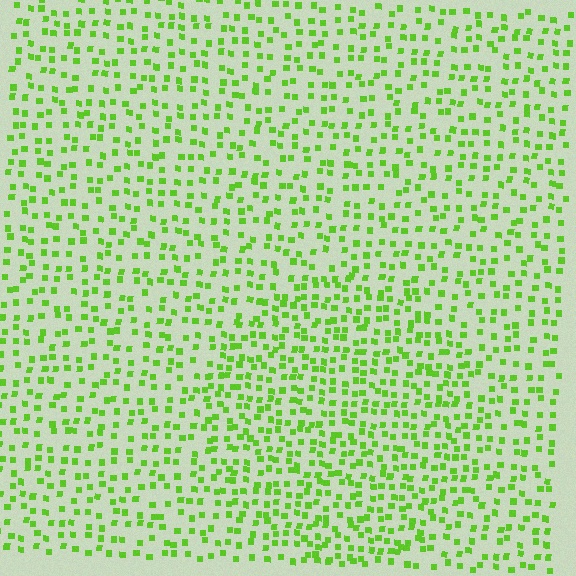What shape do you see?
I see a circle.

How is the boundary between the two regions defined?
The boundary is defined by a change in element density (approximately 1.5x ratio). All elements are the same color, size, and shape.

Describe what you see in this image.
The image contains small lime elements arranged at two different densities. A circle-shaped region is visible where the elements are more densely packed than the surrounding area.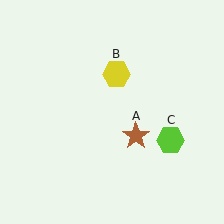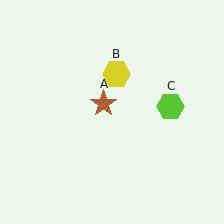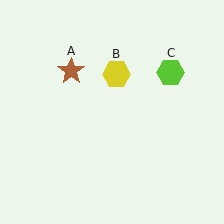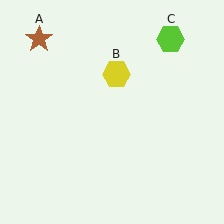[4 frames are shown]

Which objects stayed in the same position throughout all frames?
Yellow hexagon (object B) remained stationary.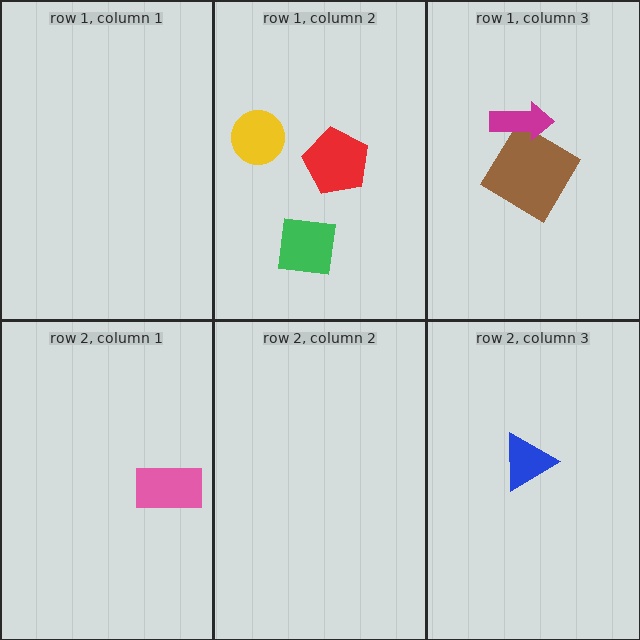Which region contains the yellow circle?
The row 1, column 2 region.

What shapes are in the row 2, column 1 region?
The pink rectangle.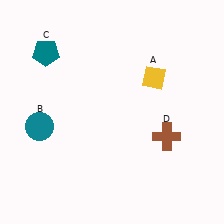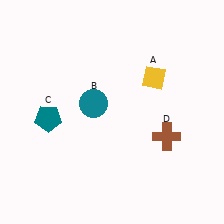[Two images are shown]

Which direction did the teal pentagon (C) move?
The teal pentagon (C) moved down.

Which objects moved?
The objects that moved are: the teal circle (B), the teal pentagon (C).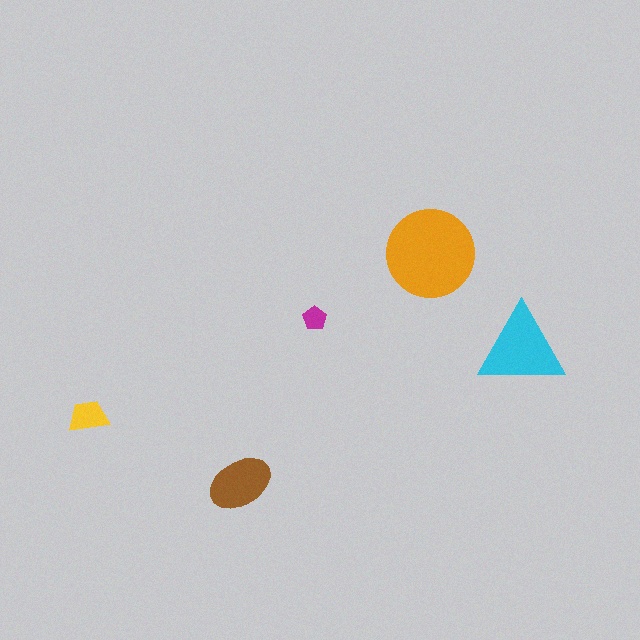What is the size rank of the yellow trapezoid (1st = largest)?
4th.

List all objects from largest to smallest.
The orange circle, the cyan triangle, the brown ellipse, the yellow trapezoid, the magenta pentagon.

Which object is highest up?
The orange circle is topmost.